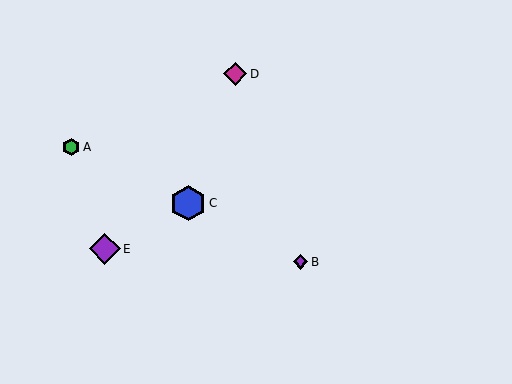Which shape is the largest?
The blue hexagon (labeled C) is the largest.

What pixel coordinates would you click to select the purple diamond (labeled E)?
Click at (105, 249) to select the purple diamond E.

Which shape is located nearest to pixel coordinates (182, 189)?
The blue hexagon (labeled C) at (188, 203) is nearest to that location.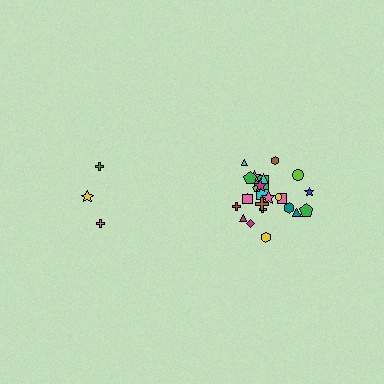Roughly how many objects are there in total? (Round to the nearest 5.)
Roughly 30 objects in total.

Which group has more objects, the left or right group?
The right group.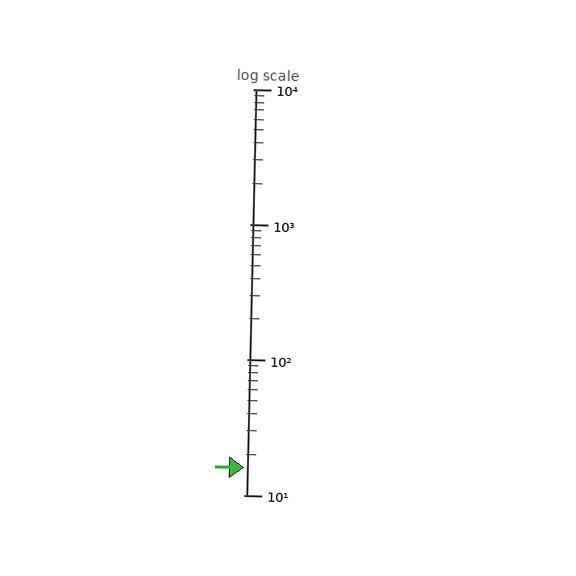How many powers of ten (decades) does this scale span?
The scale spans 3 decades, from 10 to 10000.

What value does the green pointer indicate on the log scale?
The pointer indicates approximately 16.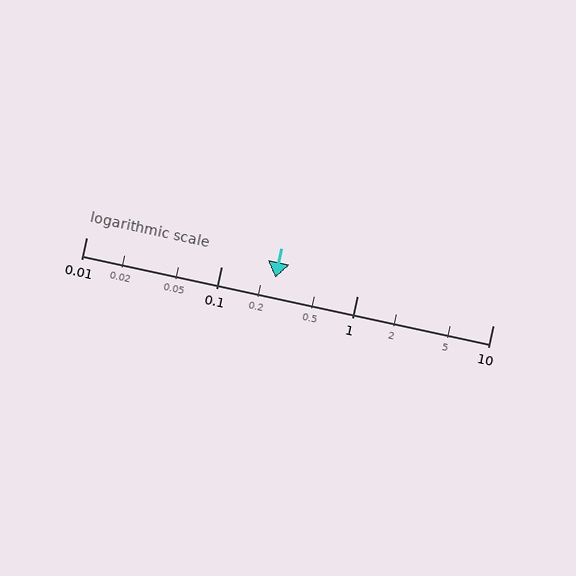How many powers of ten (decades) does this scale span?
The scale spans 3 decades, from 0.01 to 10.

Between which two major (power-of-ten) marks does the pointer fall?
The pointer is between 0.1 and 1.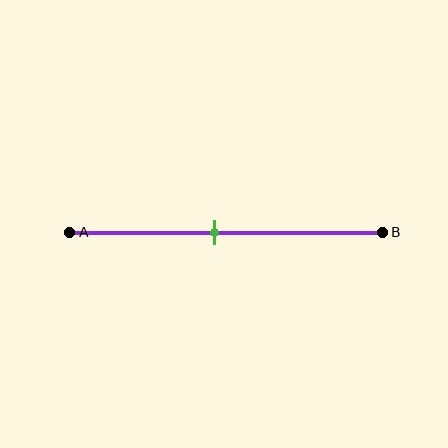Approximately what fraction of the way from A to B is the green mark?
The green mark is approximately 45% of the way from A to B.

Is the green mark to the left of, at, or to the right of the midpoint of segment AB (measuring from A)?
The green mark is to the left of the midpoint of segment AB.